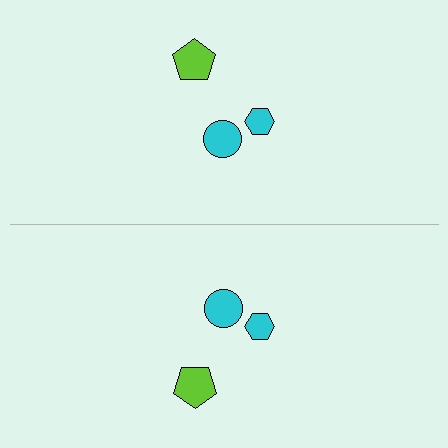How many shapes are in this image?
There are 6 shapes in this image.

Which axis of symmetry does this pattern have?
The pattern has a horizontal axis of symmetry running through the center of the image.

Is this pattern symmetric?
Yes, this pattern has bilateral (reflection) symmetry.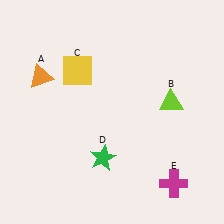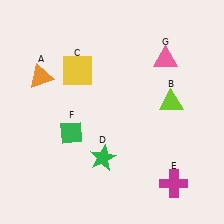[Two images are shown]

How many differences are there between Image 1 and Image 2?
There are 2 differences between the two images.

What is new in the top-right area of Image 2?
A pink triangle (G) was added in the top-right area of Image 2.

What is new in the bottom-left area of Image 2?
A green diamond (F) was added in the bottom-left area of Image 2.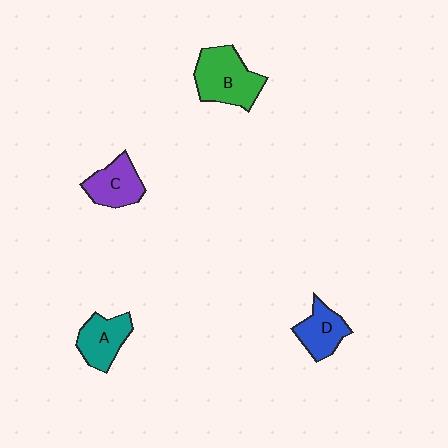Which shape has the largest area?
Shape B (green).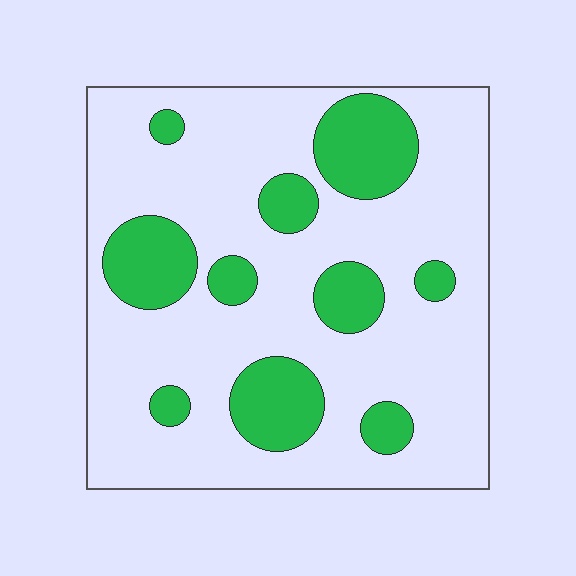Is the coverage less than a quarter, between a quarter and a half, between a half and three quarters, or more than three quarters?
Less than a quarter.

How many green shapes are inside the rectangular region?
10.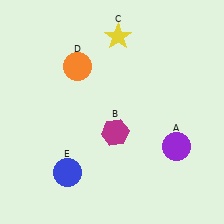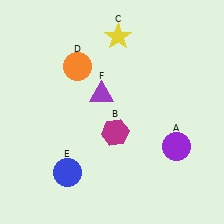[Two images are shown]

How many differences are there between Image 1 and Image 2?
There is 1 difference between the two images.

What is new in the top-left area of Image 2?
A purple triangle (F) was added in the top-left area of Image 2.